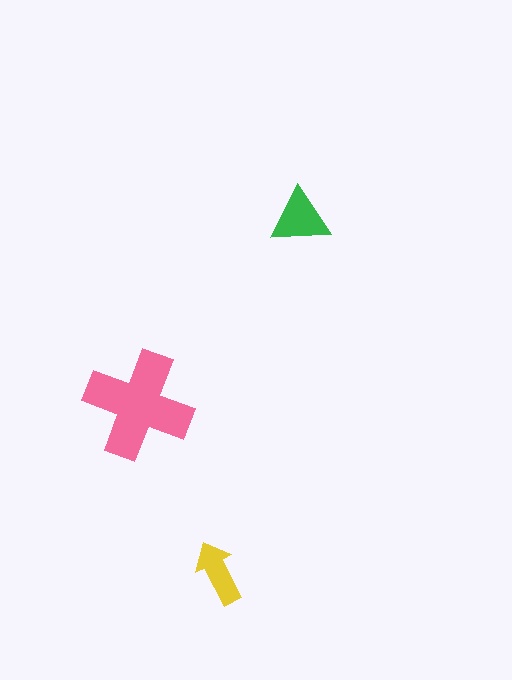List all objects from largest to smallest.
The pink cross, the green triangle, the yellow arrow.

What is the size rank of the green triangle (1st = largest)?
2nd.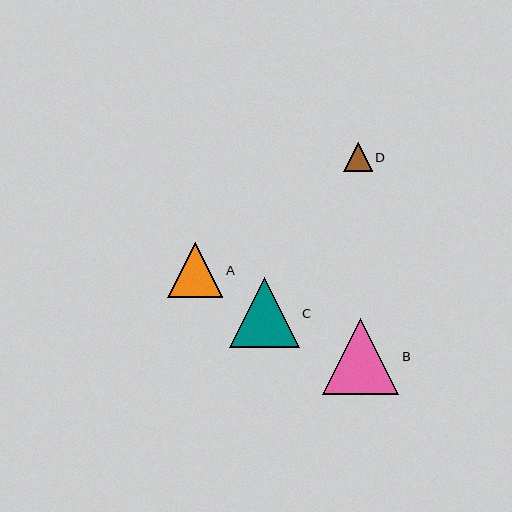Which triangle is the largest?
Triangle B is the largest with a size of approximately 76 pixels.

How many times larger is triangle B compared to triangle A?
Triangle B is approximately 1.4 times the size of triangle A.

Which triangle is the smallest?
Triangle D is the smallest with a size of approximately 28 pixels.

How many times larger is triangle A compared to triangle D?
Triangle A is approximately 1.9 times the size of triangle D.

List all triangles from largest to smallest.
From largest to smallest: B, C, A, D.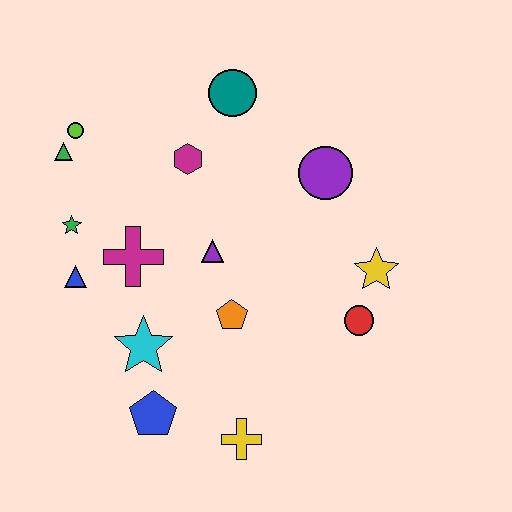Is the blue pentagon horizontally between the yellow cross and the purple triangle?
No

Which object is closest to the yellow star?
The red circle is closest to the yellow star.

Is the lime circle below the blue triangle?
No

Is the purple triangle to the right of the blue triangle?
Yes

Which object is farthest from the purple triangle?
The yellow cross is farthest from the purple triangle.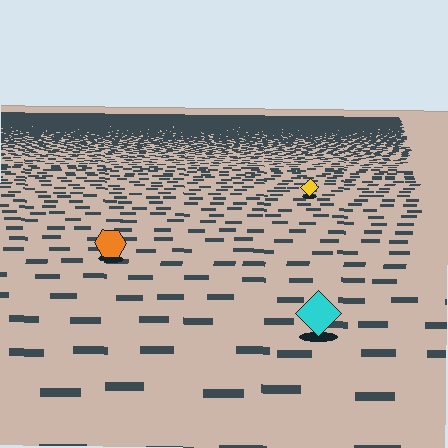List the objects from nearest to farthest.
From nearest to farthest: the cyan diamond, the orange hexagon, the yellow diamond.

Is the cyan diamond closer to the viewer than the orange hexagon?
Yes. The cyan diamond is closer — you can tell from the texture gradient: the ground texture is coarser near it.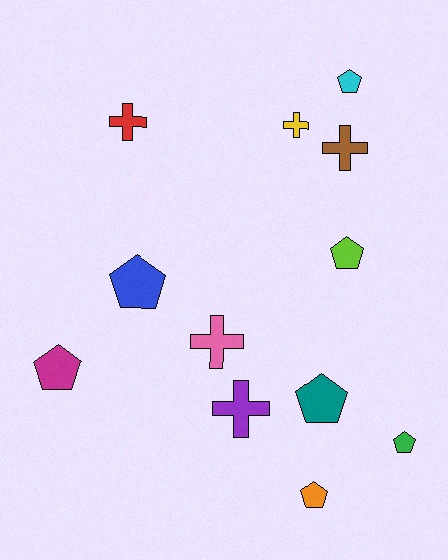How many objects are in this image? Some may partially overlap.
There are 12 objects.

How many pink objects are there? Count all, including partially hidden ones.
There is 1 pink object.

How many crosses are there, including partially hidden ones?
There are 5 crosses.